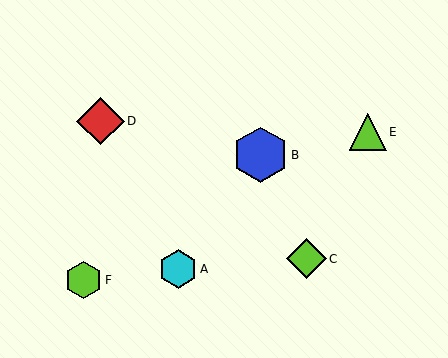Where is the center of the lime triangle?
The center of the lime triangle is at (368, 132).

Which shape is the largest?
The blue hexagon (labeled B) is the largest.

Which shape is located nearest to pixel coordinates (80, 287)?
The lime hexagon (labeled F) at (83, 280) is nearest to that location.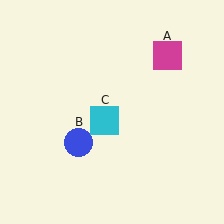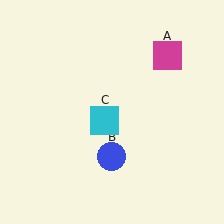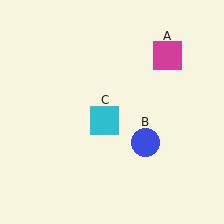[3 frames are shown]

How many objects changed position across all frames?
1 object changed position: blue circle (object B).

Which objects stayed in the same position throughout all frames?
Magenta square (object A) and cyan square (object C) remained stationary.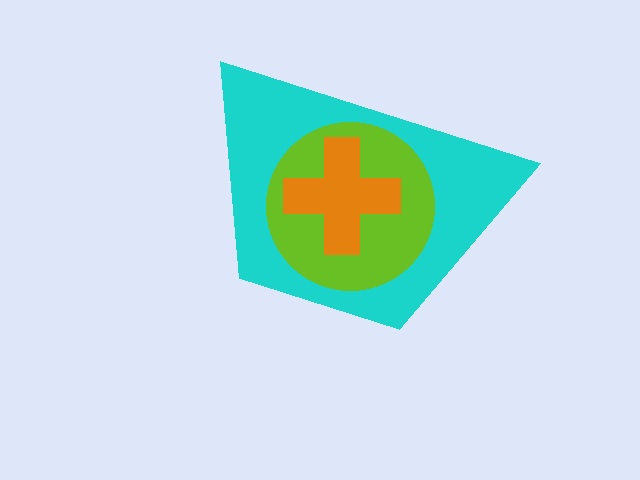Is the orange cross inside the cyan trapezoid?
Yes.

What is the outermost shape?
The cyan trapezoid.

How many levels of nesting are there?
3.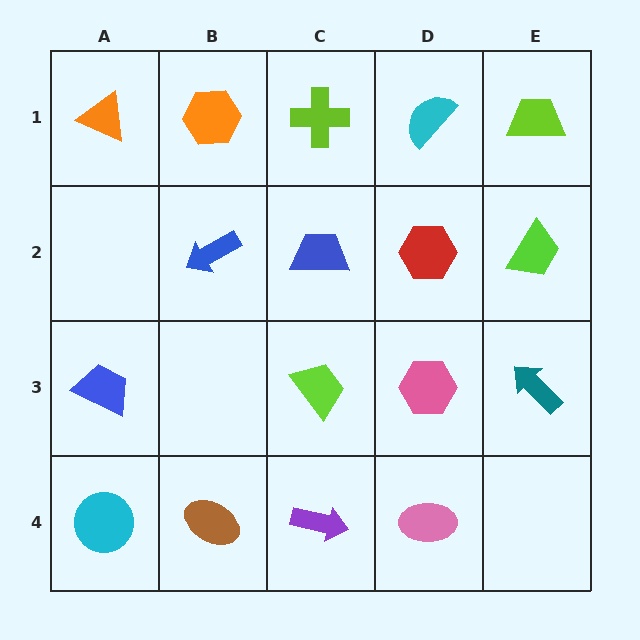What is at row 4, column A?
A cyan circle.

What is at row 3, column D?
A pink hexagon.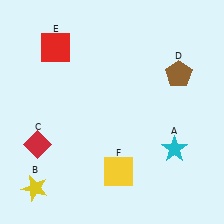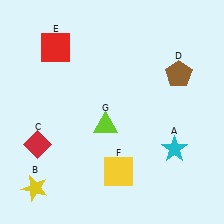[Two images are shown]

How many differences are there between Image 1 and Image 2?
There is 1 difference between the two images.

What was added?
A lime triangle (G) was added in Image 2.